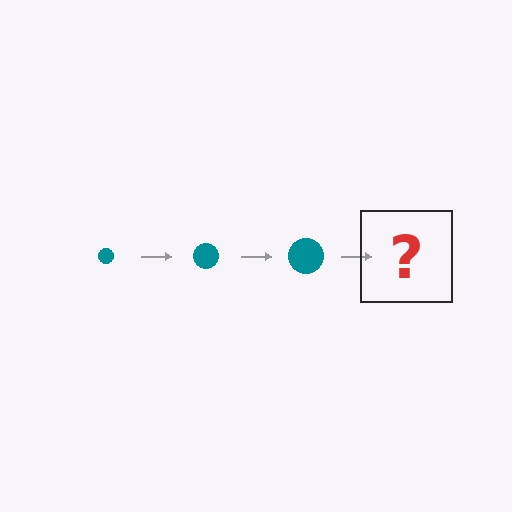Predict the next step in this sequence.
The next step is a teal circle, larger than the previous one.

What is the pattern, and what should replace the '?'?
The pattern is that the circle gets progressively larger each step. The '?' should be a teal circle, larger than the previous one.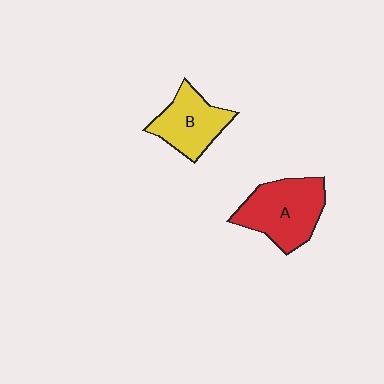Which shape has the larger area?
Shape A (red).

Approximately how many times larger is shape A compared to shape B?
Approximately 1.3 times.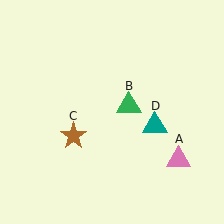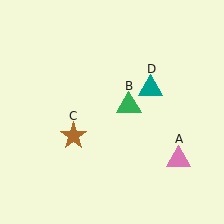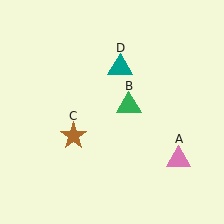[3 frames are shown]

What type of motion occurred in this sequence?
The teal triangle (object D) rotated counterclockwise around the center of the scene.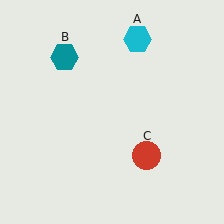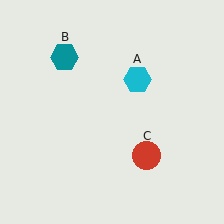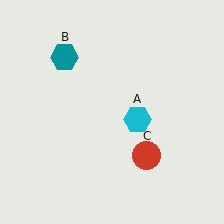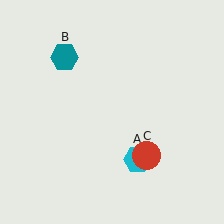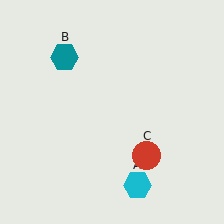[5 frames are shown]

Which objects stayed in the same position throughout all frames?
Teal hexagon (object B) and red circle (object C) remained stationary.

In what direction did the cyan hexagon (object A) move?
The cyan hexagon (object A) moved down.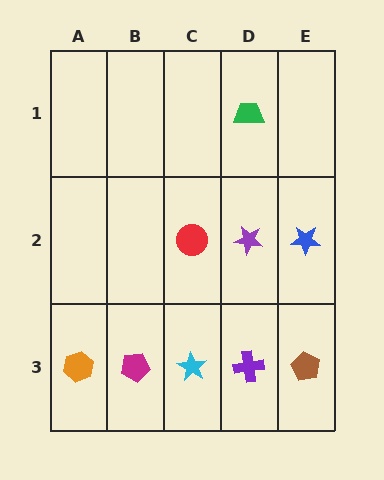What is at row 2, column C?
A red circle.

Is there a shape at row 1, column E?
No, that cell is empty.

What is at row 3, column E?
A brown pentagon.